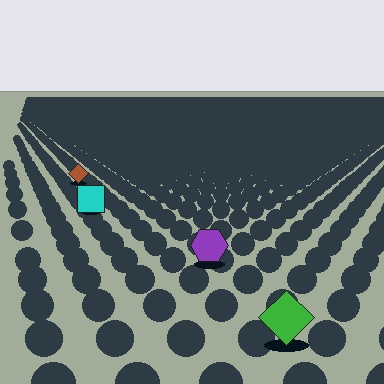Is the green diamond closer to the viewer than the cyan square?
Yes. The green diamond is closer — you can tell from the texture gradient: the ground texture is coarser near it.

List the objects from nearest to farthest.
From nearest to farthest: the green diamond, the purple hexagon, the cyan square, the brown diamond.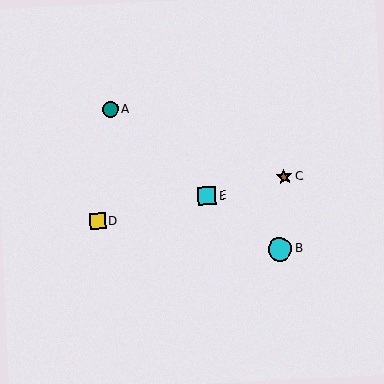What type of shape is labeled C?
Shape C is a brown star.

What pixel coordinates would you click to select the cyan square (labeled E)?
Click at (207, 196) to select the cyan square E.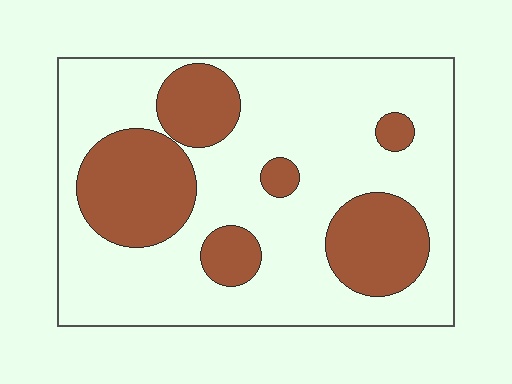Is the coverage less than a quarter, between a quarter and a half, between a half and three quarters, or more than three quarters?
Between a quarter and a half.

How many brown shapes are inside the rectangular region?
6.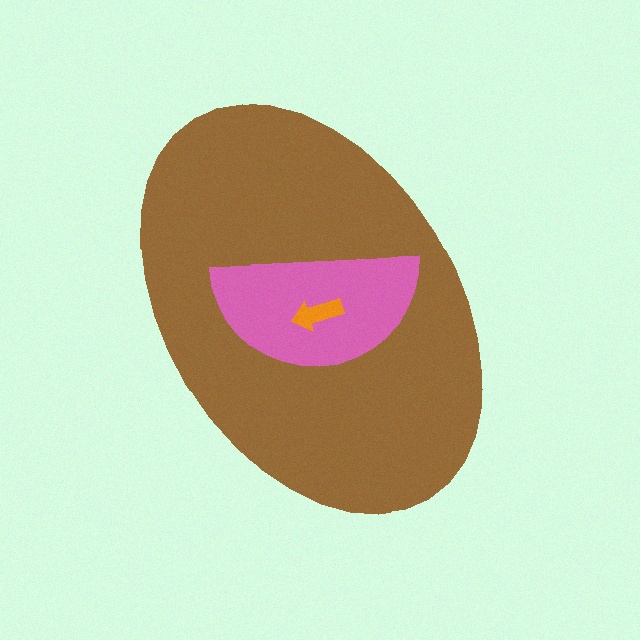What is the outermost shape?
The brown ellipse.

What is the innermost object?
The orange arrow.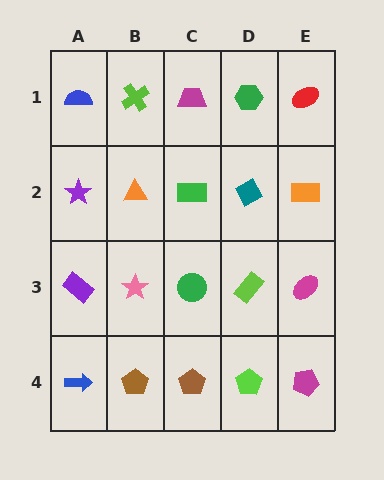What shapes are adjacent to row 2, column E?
A red ellipse (row 1, column E), a magenta ellipse (row 3, column E), a teal diamond (row 2, column D).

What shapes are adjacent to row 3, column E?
An orange rectangle (row 2, column E), a magenta pentagon (row 4, column E), a lime rectangle (row 3, column D).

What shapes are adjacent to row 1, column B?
An orange triangle (row 2, column B), a blue semicircle (row 1, column A), a magenta trapezoid (row 1, column C).